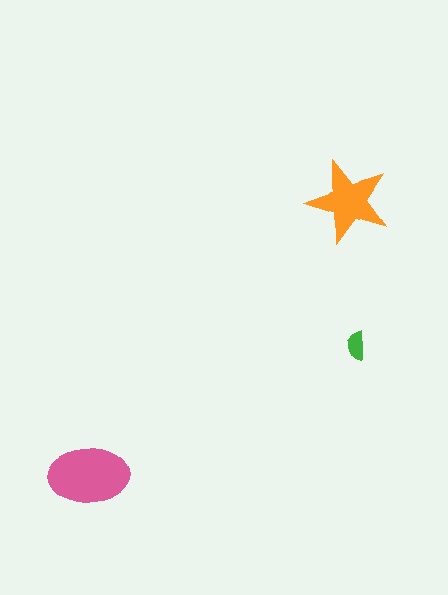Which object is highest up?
The orange star is topmost.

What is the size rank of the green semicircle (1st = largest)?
3rd.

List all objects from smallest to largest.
The green semicircle, the orange star, the pink ellipse.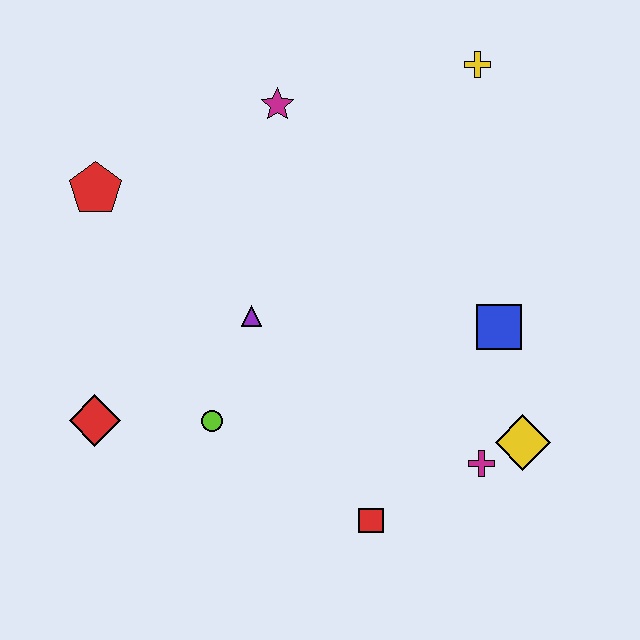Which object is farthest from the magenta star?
The red square is farthest from the magenta star.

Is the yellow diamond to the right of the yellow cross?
Yes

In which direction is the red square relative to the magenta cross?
The red square is to the left of the magenta cross.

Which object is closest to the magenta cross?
The yellow diamond is closest to the magenta cross.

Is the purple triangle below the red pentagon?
Yes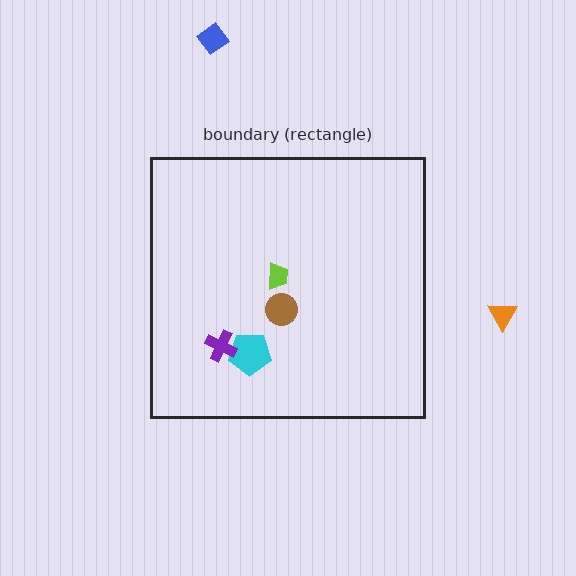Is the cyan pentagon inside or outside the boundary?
Inside.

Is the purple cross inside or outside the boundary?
Inside.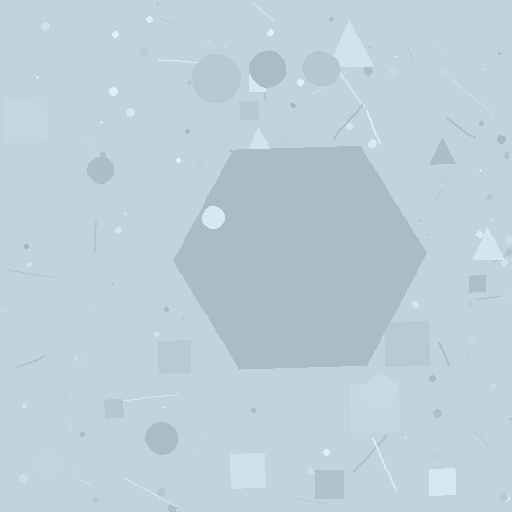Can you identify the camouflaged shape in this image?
The camouflaged shape is a hexagon.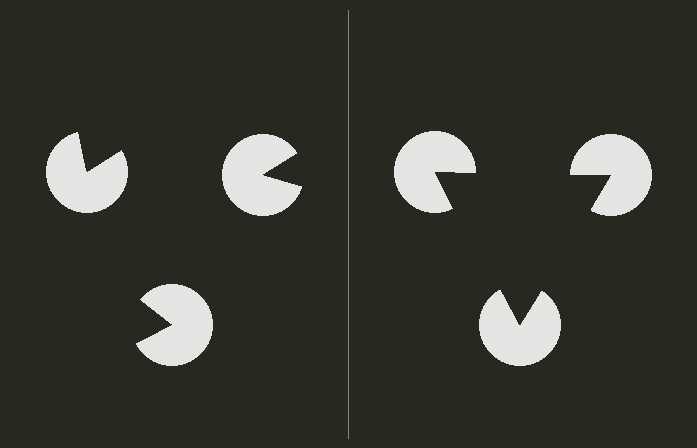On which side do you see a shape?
An illusory triangle appears on the right side. On the left side the wedge cuts are rotated, so no coherent shape forms.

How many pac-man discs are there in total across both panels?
6 — 3 on each side.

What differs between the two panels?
The pac-man discs are positioned identically on both sides; only the wedge orientations differ. On the right they align to a triangle; on the left they are misaligned.